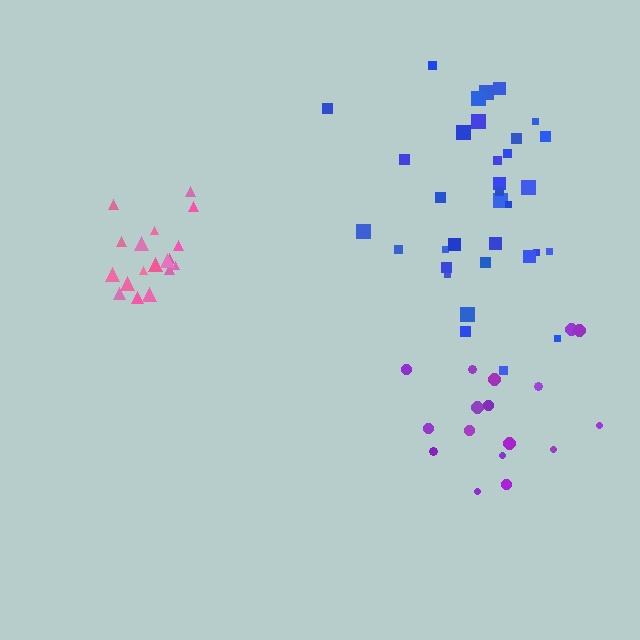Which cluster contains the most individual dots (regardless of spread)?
Blue (34).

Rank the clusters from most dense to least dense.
pink, purple, blue.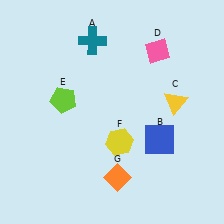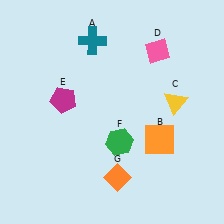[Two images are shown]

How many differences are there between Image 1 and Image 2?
There are 3 differences between the two images.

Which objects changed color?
B changed from blue to orange. E changed from lime to magenta. F changed from yellow to green.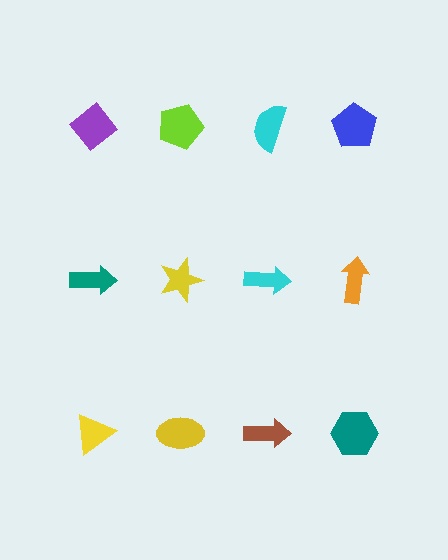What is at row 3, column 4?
A teal hexagon.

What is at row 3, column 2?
A yellow ellipse.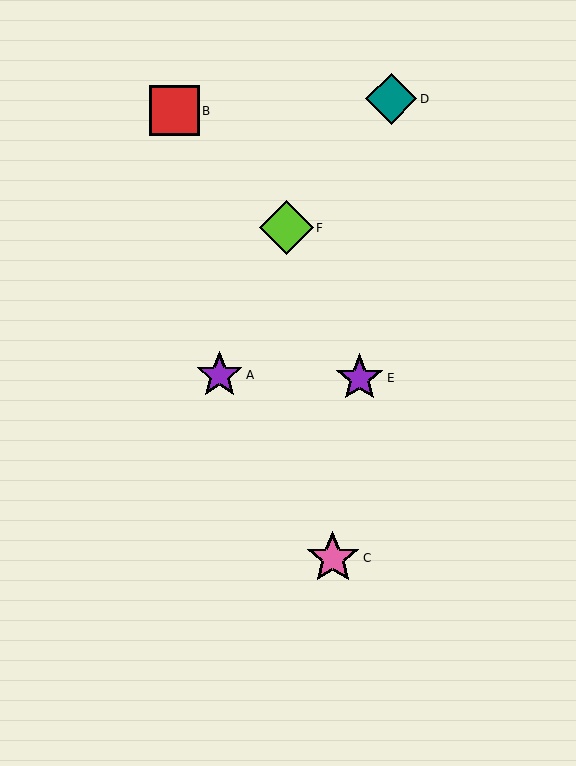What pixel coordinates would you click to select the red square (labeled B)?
Click at (174, 111) to select the red square B.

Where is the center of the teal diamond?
The center of the teal diamond is at (391, 99).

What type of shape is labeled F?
Shape F is a lime diamond.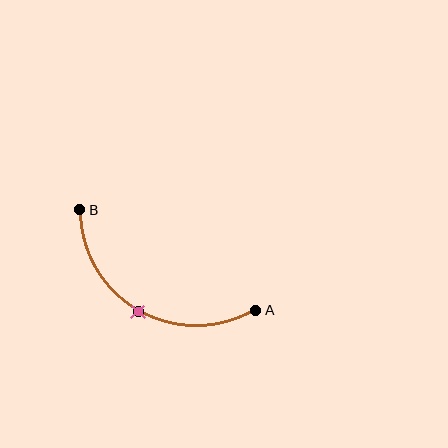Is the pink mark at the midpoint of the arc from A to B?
Yes. The pink mark lies on the arc at equal arc-length from both A and B — it is the arc midpoint.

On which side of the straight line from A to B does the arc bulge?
The arc bulges below the straight line connecting A and B.